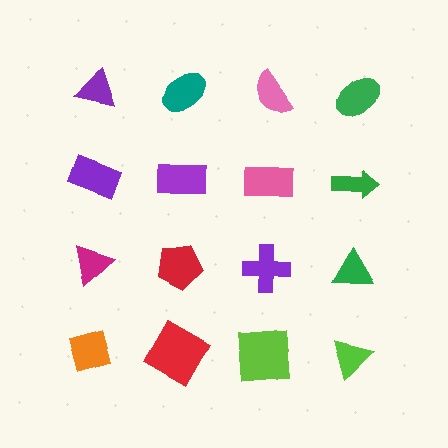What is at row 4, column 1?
An orange diamond.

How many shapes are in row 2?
4 shapes.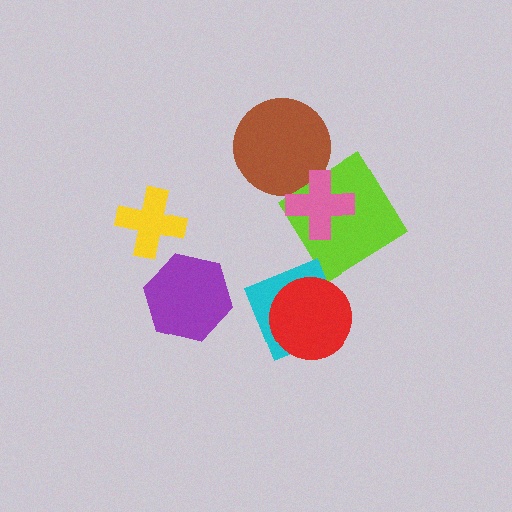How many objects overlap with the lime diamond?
1 object overlaps with the lime diamond.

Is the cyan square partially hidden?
Yes, it is partially covered by another shape.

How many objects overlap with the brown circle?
1 object overlaps with the brown circle.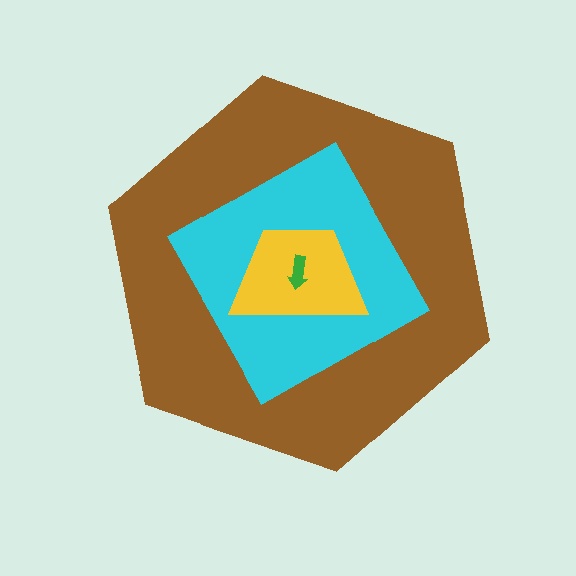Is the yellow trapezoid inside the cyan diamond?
Yes.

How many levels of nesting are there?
4.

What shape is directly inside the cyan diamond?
The yellow trapezoid.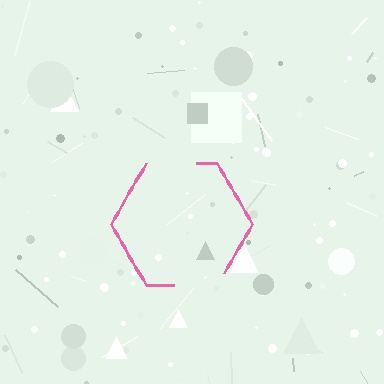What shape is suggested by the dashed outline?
The dashed outline suggests a hexagon.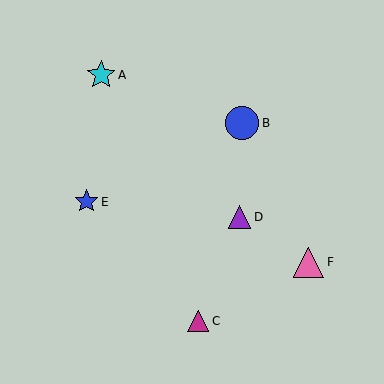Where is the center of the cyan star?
The center of the cyan star is at (101, 75).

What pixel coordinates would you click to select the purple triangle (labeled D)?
Click at (240, 217) to select the purple triangle D.